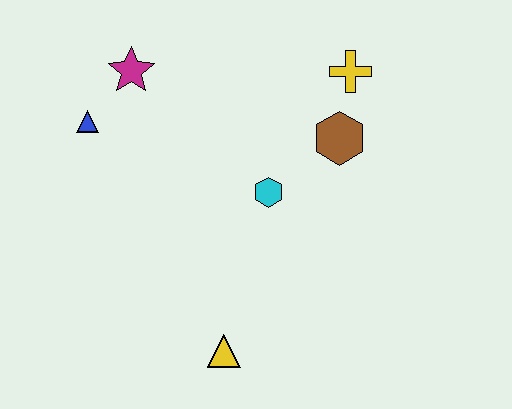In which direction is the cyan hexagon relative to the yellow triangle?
The cyan hexagon is above the yellow triangle.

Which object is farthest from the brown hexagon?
The blue triangle is farthest from the brown hexagon.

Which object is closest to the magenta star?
The blue triangle is closest to the magenta star.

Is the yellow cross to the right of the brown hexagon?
Yes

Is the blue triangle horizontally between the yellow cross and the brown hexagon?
No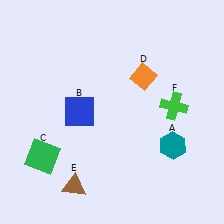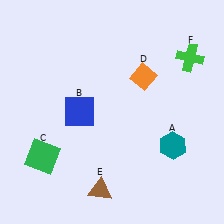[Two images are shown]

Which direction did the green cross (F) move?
The green cross (F) moved up.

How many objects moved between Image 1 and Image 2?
2 objects moved between the two images.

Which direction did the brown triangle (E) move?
The brown triangle (E) moved right.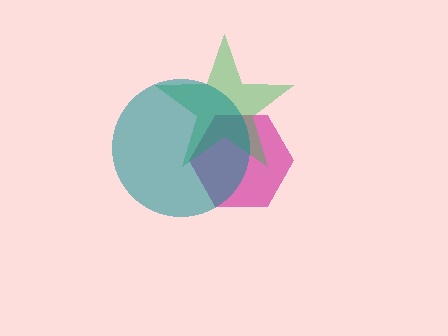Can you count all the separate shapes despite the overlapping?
Yes, there are 3 separate shapes.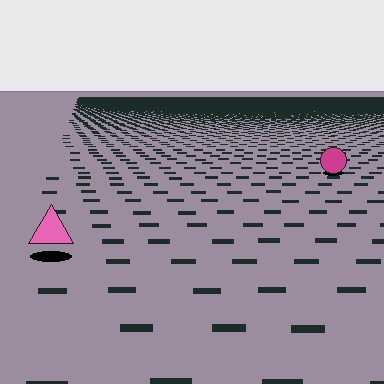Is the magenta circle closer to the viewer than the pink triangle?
No. The pink triangle is closer — you can tell from the texture gradient: the ground texture is coarser near it.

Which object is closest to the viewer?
The pink triangle is closest. The texture marks near it are larger and more spread out.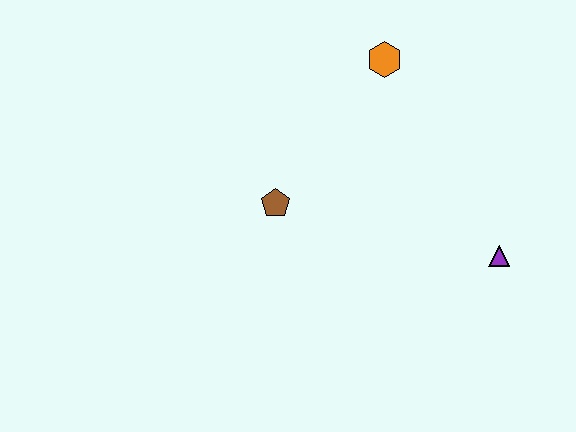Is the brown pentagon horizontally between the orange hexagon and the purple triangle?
No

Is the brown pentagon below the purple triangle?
No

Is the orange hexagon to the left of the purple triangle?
Yes